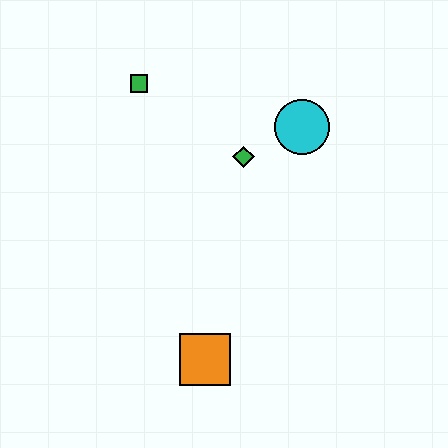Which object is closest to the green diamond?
The cyan circle is closest to the green diamond.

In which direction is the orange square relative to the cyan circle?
The orange square is below the cyan circle.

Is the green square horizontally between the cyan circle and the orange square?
No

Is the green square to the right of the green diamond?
No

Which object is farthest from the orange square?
The green square is farthest from the orange square.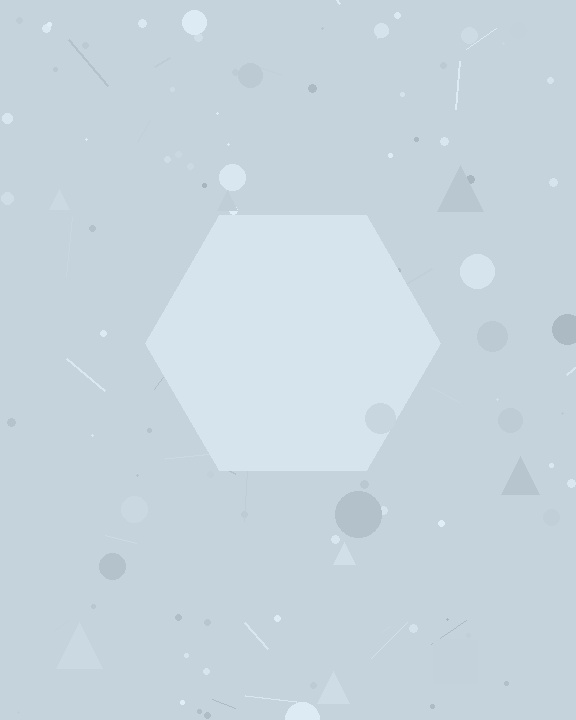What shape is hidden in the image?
A hexagon is hidden in the image.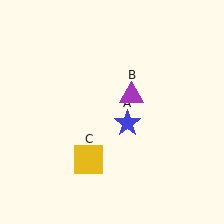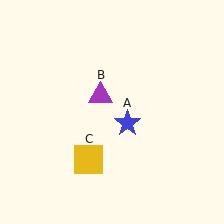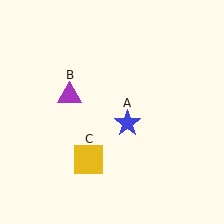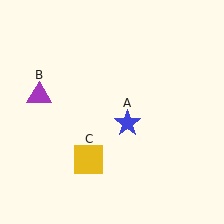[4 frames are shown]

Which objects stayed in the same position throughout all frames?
Blue star (object A) and yellow square (object C) remained stationary.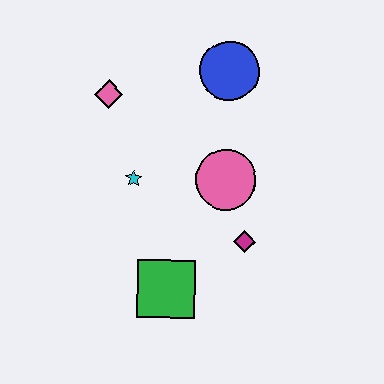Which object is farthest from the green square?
The blue circle is farthest from the green square.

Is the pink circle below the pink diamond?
Yes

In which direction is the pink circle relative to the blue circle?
The pink circle is below the blue circle.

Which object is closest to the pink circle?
The magenta diamond is closest to the pink circle.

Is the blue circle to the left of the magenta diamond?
Yes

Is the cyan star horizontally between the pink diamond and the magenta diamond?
Yes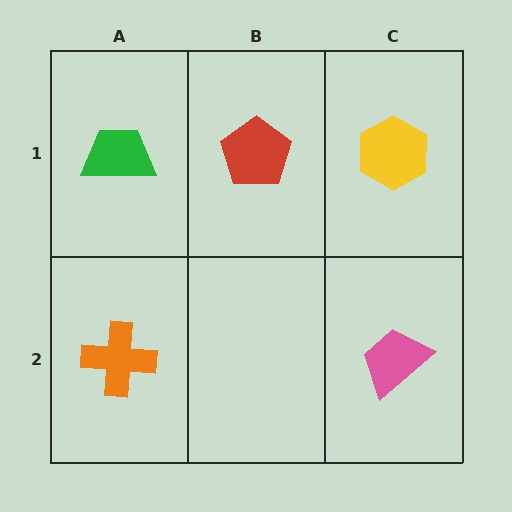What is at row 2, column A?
An orange cross.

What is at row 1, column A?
A green trapezoid.